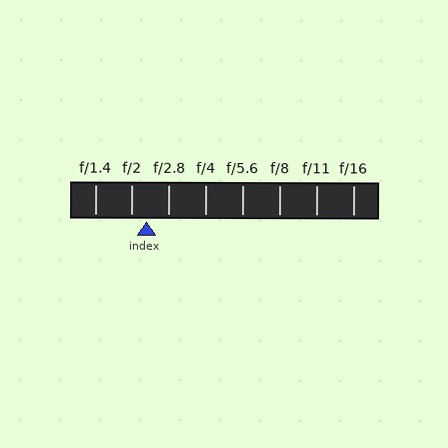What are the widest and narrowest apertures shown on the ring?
The widest aperture shown is f/1.4 and the narrowest is f/16.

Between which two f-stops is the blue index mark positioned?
The index mark is between f/2 and f/2.8.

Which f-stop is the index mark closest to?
The index mark is closest to f/2.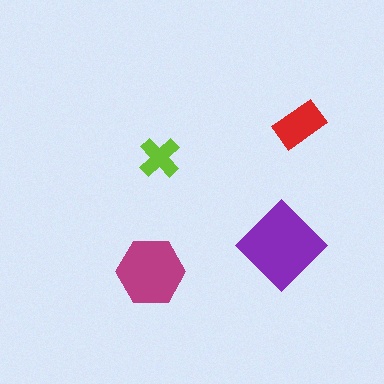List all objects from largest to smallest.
The purple diamond, the magenta hexagon, the red rectangle, the lime cross.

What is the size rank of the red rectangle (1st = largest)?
3rd.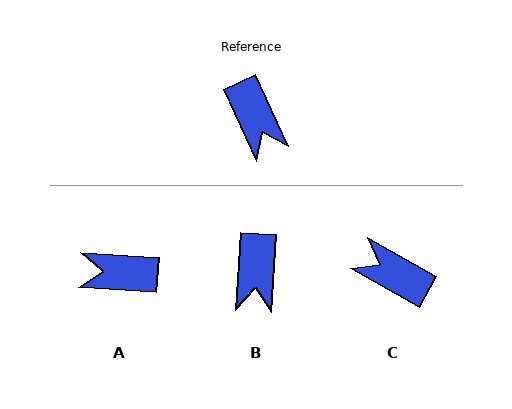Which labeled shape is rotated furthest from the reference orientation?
C, about 144 degrees away.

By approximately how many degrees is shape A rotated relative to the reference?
Approximately 119 degrees clockwise.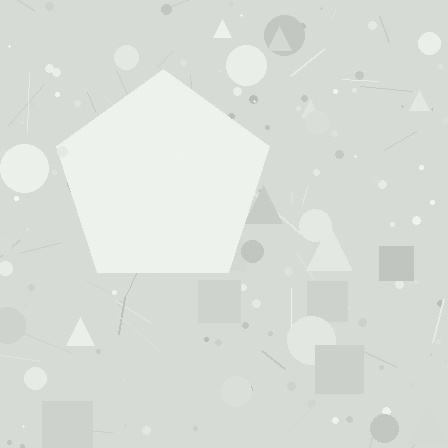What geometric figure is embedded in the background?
A pentagon is embedded in the background.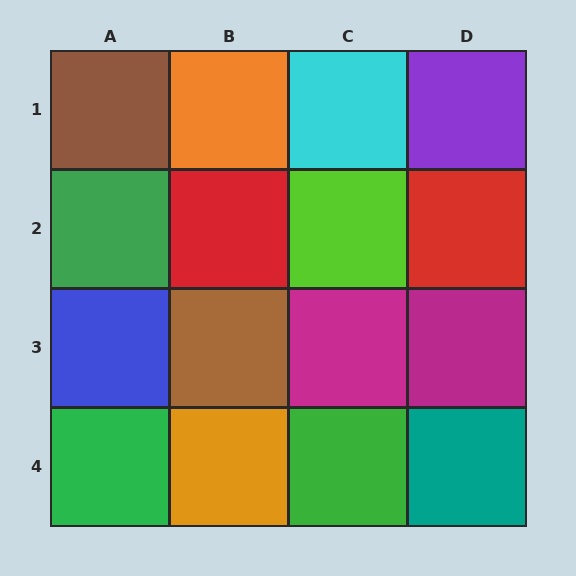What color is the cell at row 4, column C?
Green.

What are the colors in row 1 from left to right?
Brown, orange, cyan, purple.